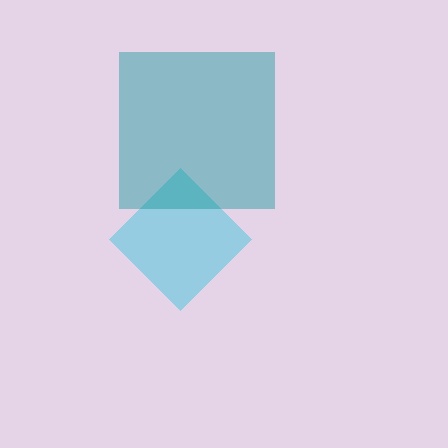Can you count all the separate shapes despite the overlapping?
Yes, there are 2 separate shapes.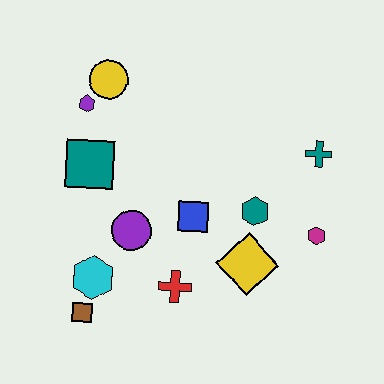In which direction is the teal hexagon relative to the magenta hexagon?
The teal hexagon is to the left of the magenta hexagon.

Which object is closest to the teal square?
The purple hexagon is closest to the teal square.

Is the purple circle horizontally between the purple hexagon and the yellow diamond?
Yes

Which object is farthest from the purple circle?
The teal cross is farthest from the purple circle.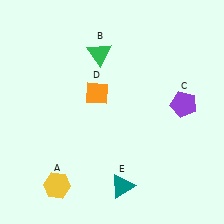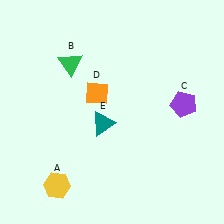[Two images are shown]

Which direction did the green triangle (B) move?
The green triangle (B) moved left.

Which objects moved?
The objects that moved are: the green triangle (B), the teal triangle (E).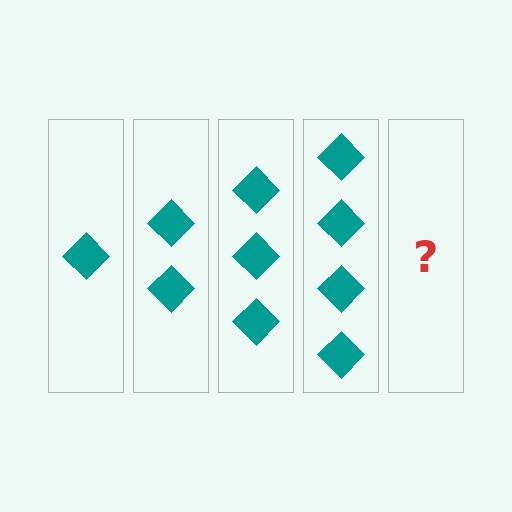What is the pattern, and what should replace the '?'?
The pattern is that each step adds one more diamond. The '?' should be 5 diamonds.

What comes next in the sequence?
The next element should be 5 diamonds.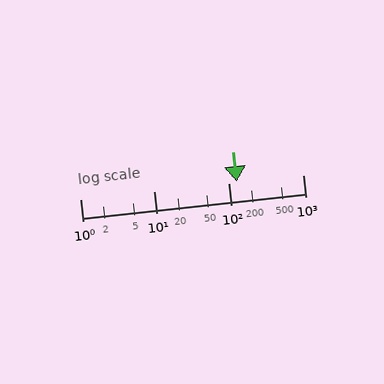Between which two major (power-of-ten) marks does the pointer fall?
The pointer is between 100 and 1000.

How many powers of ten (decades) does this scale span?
The scale spans 3 decades, from 1 to 1000.